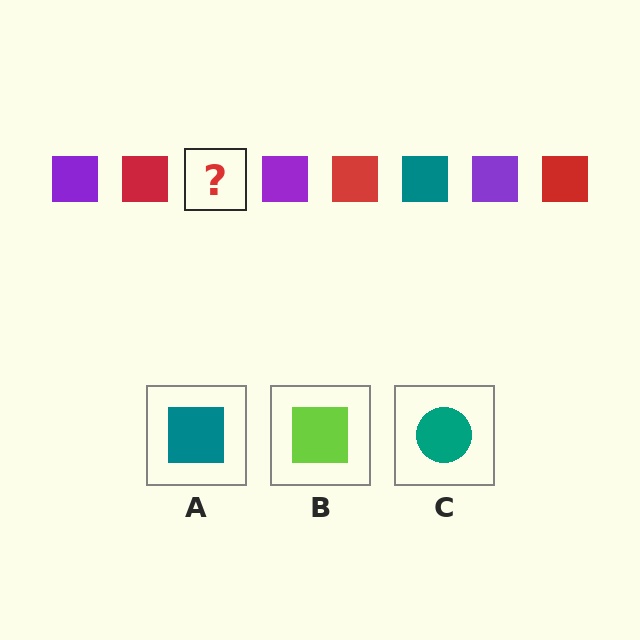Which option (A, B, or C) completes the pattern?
A.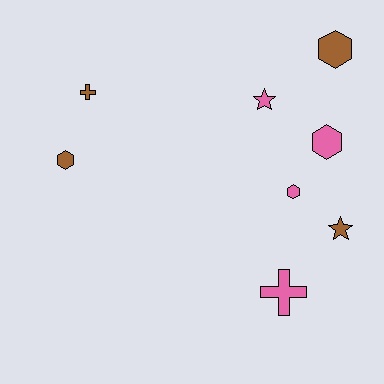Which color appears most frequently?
Brown, with 4 objects.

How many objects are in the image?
There are 8 objects.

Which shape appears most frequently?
Hexagon, with 4 objects.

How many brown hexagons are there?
There are 2 brown hexagons.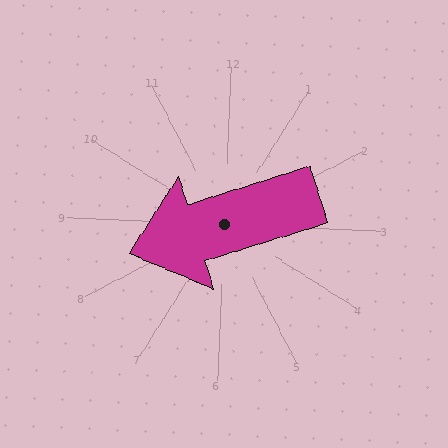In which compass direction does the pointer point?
West.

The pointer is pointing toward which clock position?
Roughly 8 o'clock.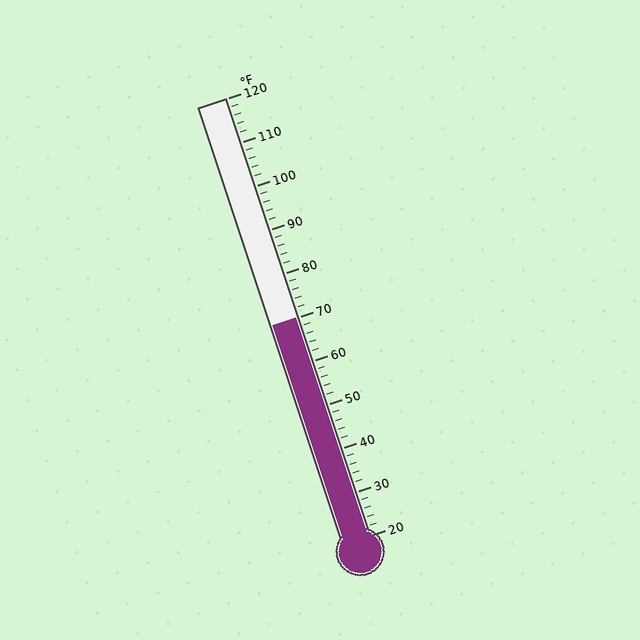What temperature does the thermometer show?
The thermometer shows approximately 70°F.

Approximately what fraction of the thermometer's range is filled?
The thermometer is filled to approximately 50% of its range.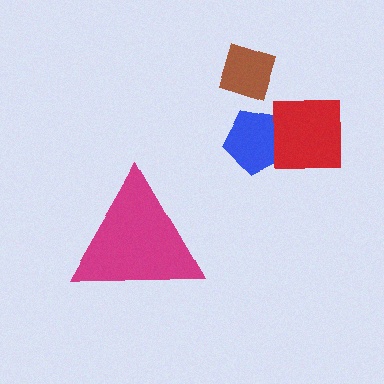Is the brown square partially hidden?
No, the brown square is fully visible.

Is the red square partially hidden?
No, the red square is fully visible.